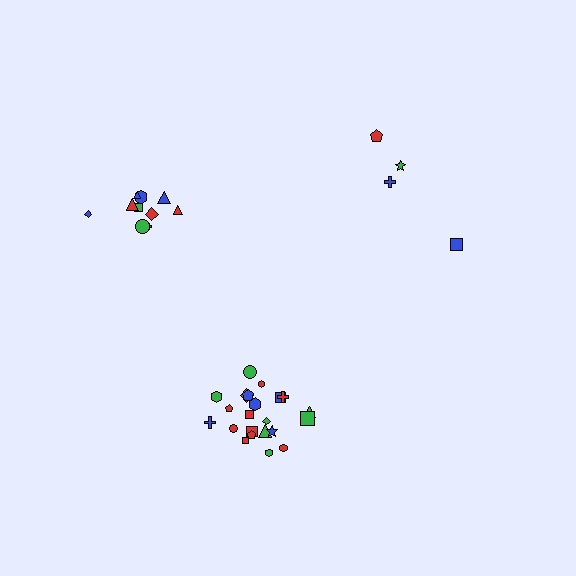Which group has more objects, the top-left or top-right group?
The top-left group.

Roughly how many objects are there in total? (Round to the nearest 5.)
Roughly 35 objects in total.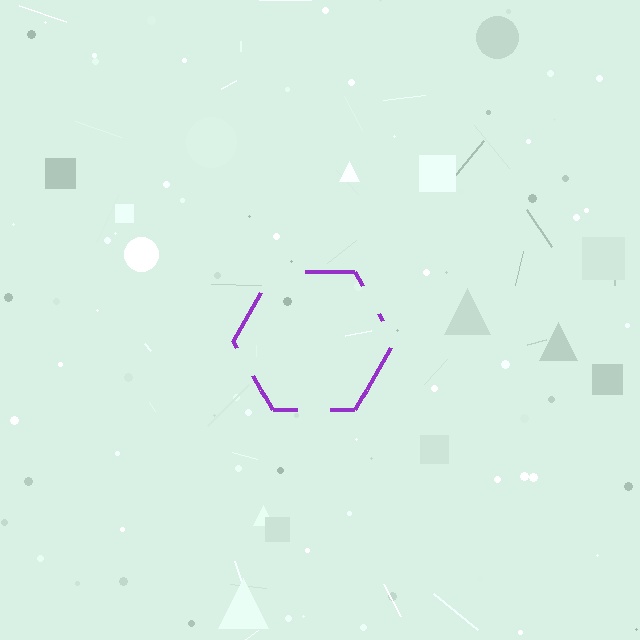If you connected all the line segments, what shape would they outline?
They would outline a hexagon.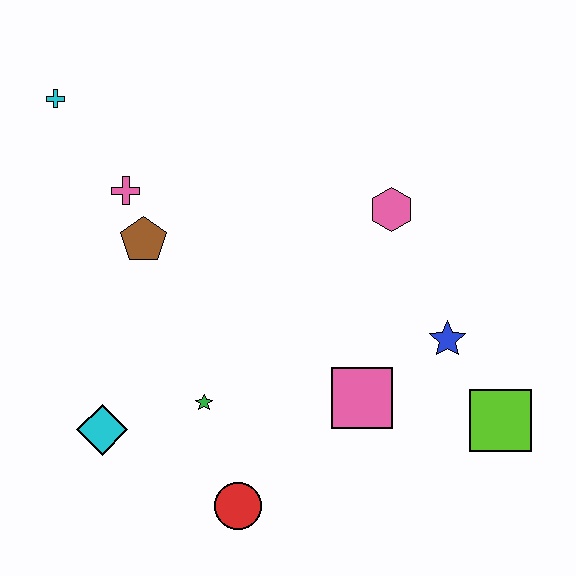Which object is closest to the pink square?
The blue star is closest to the pink square.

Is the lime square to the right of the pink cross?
Yes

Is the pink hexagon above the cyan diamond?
Yes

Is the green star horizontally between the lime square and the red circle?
No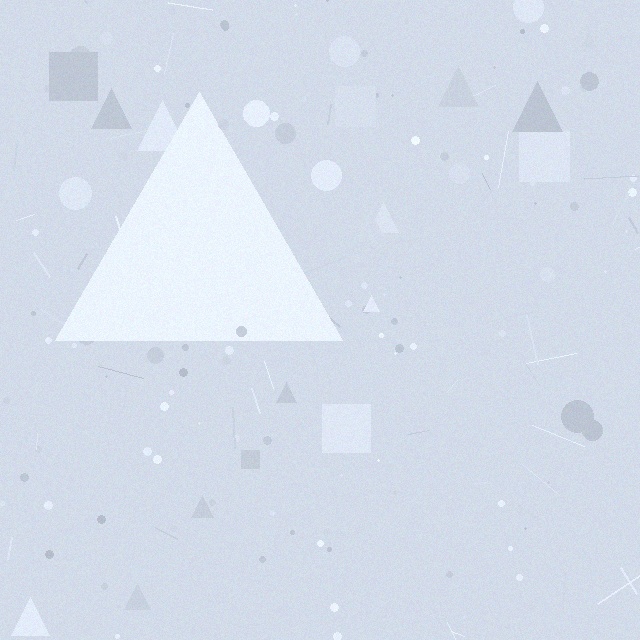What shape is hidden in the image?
A triangle is hidden in the image.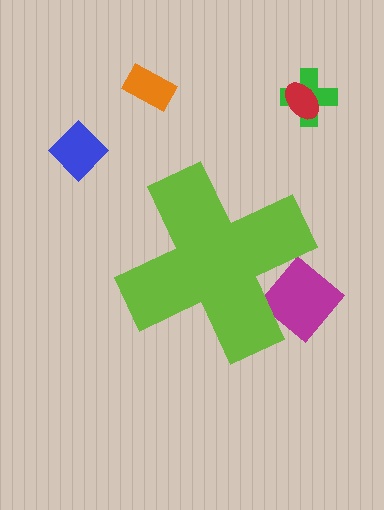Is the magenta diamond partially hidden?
Yes, the magenta diamond is partially hidden behind the lime cross.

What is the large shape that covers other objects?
A lime cross.